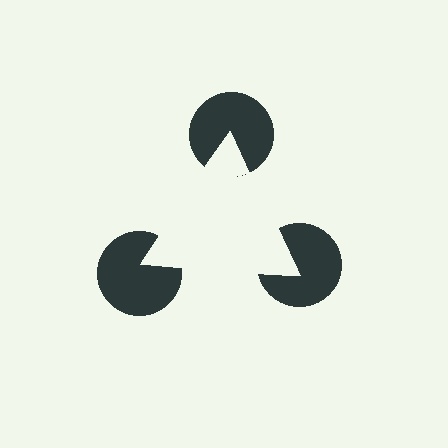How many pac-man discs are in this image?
There are 3 — one at each vertex of the illusory triangle.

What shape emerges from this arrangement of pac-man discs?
An illusory triangle — its edges are inferred from the aligned wedge cuts in the pac-man discs, not physically drawn.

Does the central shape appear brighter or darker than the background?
It typically appears slightly brighter than the background, even though no actual brightness change is drawn.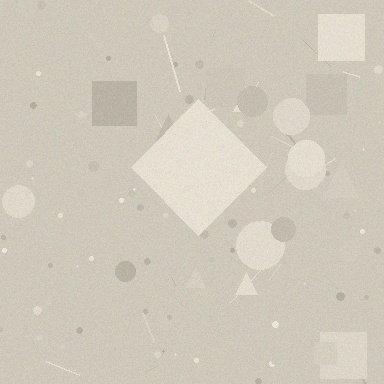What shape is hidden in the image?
A diamond is hidden in the image.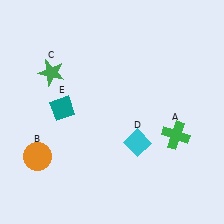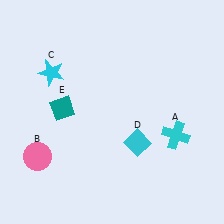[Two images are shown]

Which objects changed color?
A changed from green to cyan. B changed from orange to pink. C changed from green to cyan.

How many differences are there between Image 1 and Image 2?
There are 3 differences between the two images.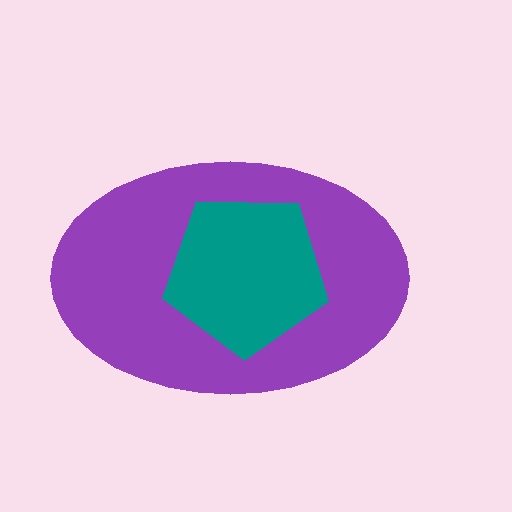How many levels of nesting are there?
2.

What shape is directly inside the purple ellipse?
The teal pentagon.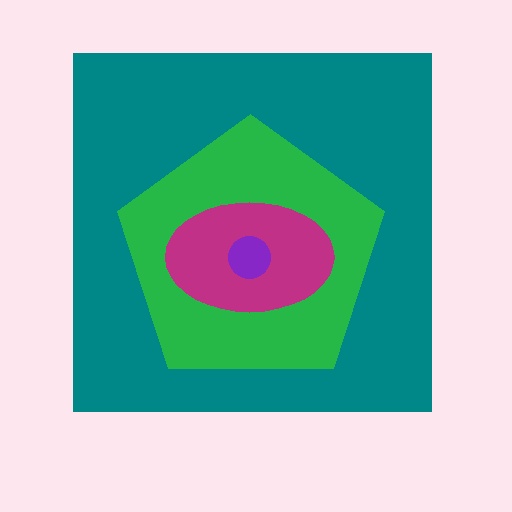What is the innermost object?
The purple circle.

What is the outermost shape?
The teal square.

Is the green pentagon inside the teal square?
Yes.